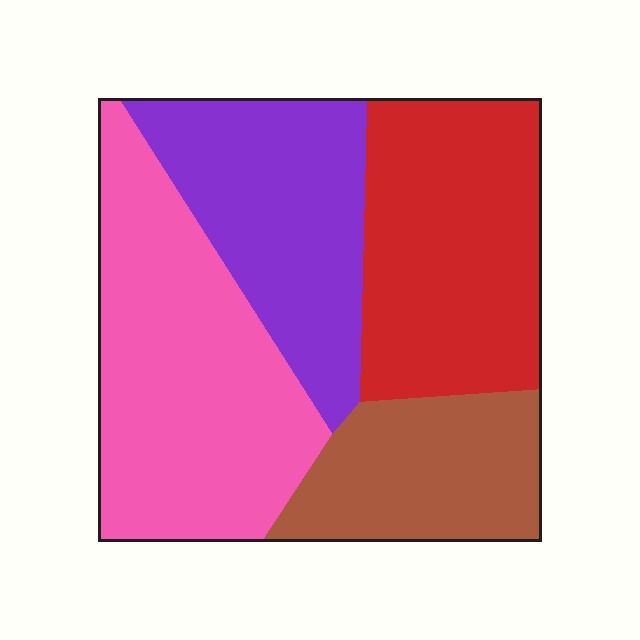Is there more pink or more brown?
Pink.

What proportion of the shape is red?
Red covers 27% of the shape.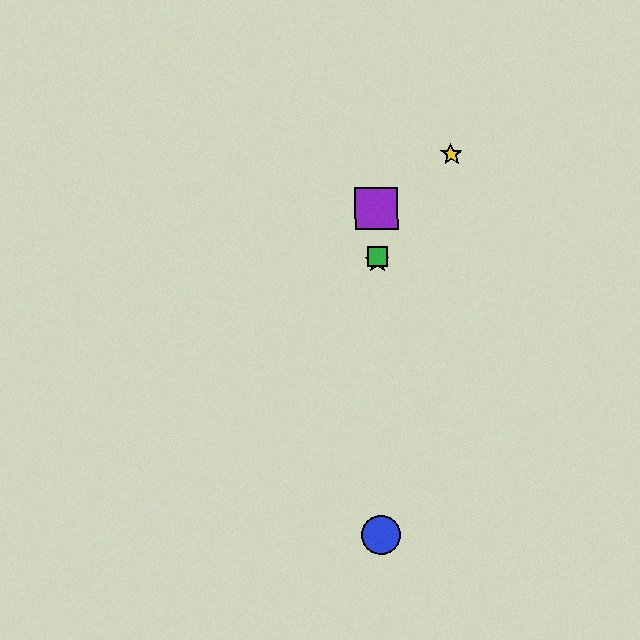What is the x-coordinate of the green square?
The green square is at x≈377.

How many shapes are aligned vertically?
4 shapes (the red star, the blue circle, the green square, the purple square) are aligned vertically.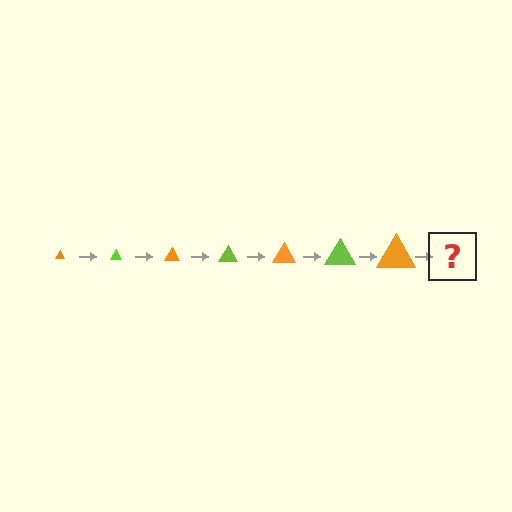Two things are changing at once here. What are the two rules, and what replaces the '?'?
The two rules are that the triangle grows larger each step and the color cycles through orange and lime. The '?' should be a lime triangle, larger than the previous one.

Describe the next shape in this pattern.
It should be a lime triangle, larger than the previous one.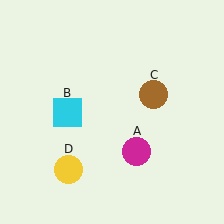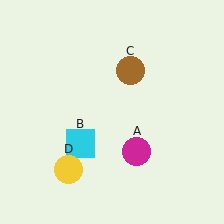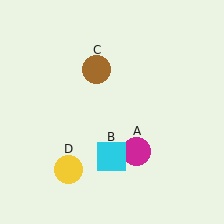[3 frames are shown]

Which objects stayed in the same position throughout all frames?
Magenta circle (object A) and yellow circle (object D) remained stationary.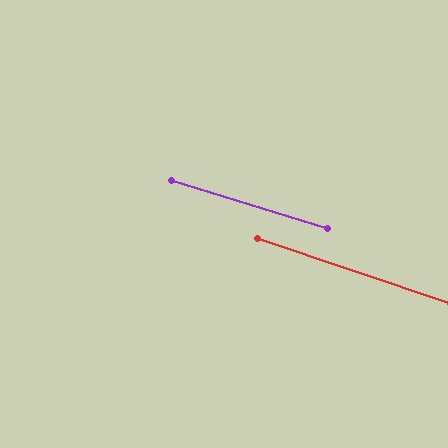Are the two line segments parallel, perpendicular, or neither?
Parallel — their directions differ by only 1.1°.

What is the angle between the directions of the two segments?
Approximately 1 degree.